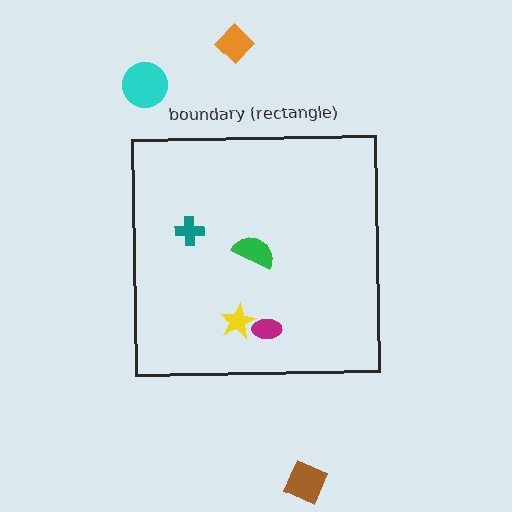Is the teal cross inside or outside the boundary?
Inside.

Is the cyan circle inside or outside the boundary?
Outside.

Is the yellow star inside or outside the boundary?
Inside.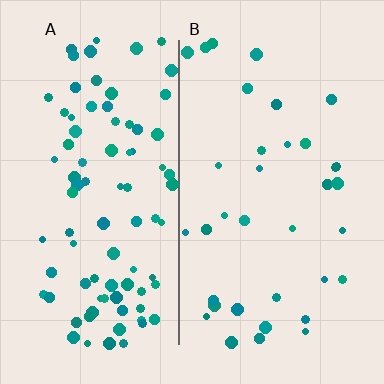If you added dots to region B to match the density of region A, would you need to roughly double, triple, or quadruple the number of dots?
Approximately double.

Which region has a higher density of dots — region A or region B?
A (the left).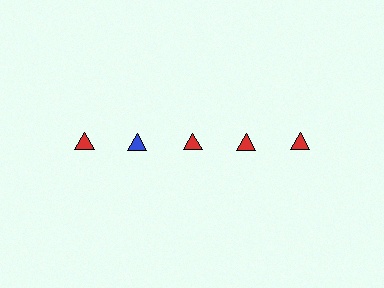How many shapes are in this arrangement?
There are 5 shapes arranged in a grid pattern.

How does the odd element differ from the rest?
It has a different color: blue instead of red.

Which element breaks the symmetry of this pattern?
The blue triangle in the top row, second from left column breaks the symmetry. All other shapes are red triangles.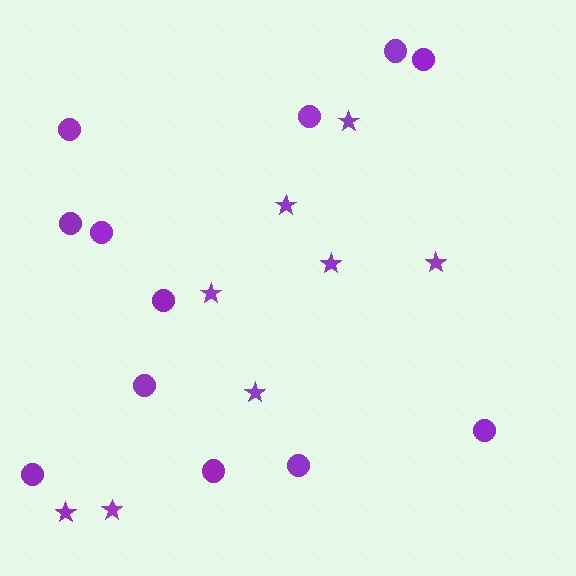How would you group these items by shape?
There are 2 groups: one group of circles (12) and one group of stars (8).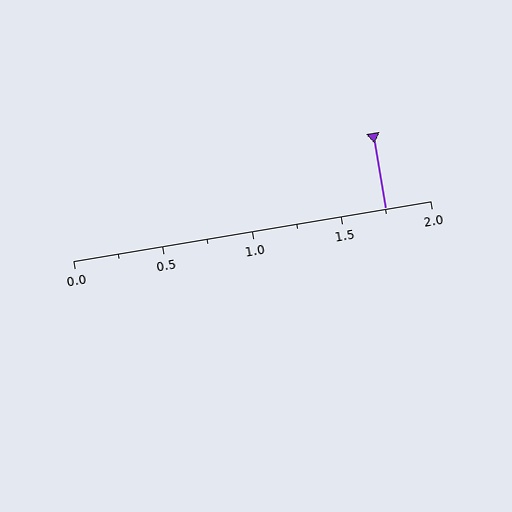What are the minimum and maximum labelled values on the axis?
The axis runs from 0.0 to 2.0.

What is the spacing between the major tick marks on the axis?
The major ticks are spaced 0.5 apart.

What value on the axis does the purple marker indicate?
The marker indicates approximately 1.75.